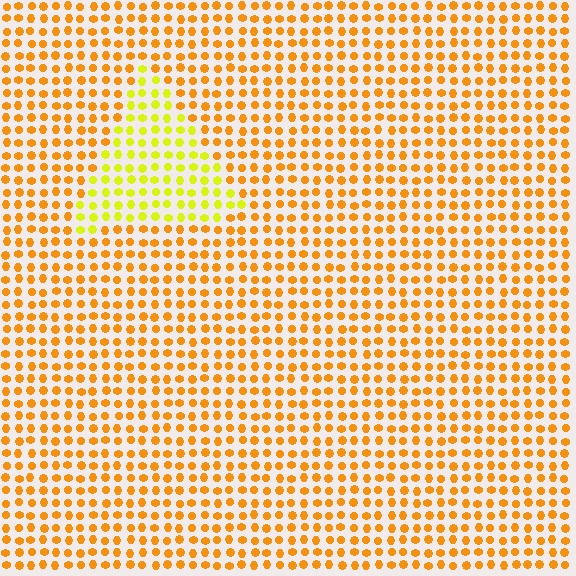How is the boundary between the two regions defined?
The boundary is defined purely by a slight shift in hue (about 33 degrees). Spacing, size, and orientation are identical on both sides.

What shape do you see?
I see a triangle.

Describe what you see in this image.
The image is filled with small orange elements in a uniform arrangement. A triangle-shaped region is visible where the elements are tinted to a slightly different hue, forming a subtle color boundary.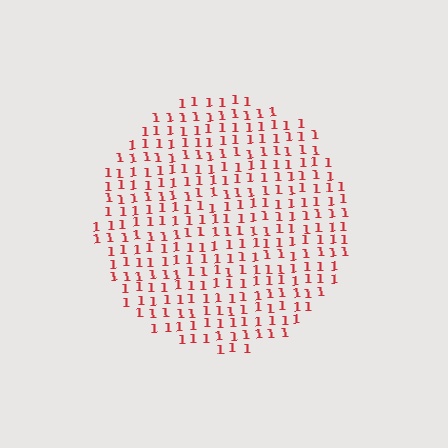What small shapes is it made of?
It is made of small digit 1's.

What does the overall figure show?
The overall figure shows a circle.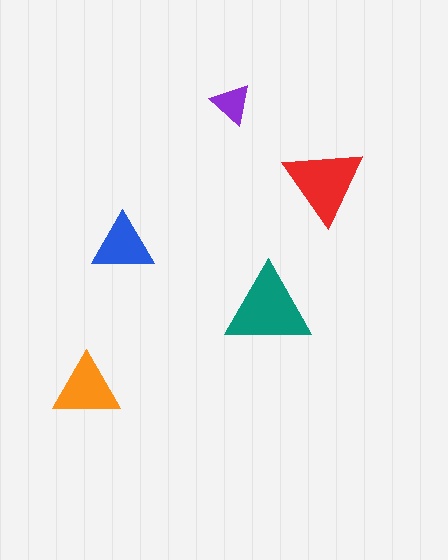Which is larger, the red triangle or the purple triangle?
The red one.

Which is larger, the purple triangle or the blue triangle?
The blue one.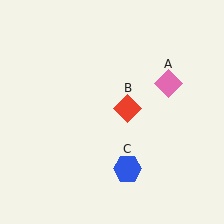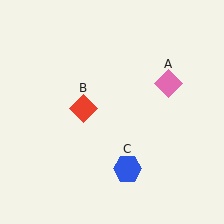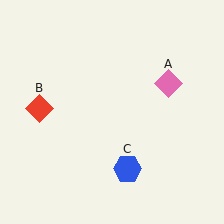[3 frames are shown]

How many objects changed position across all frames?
1 object changed position: red diamond (object B).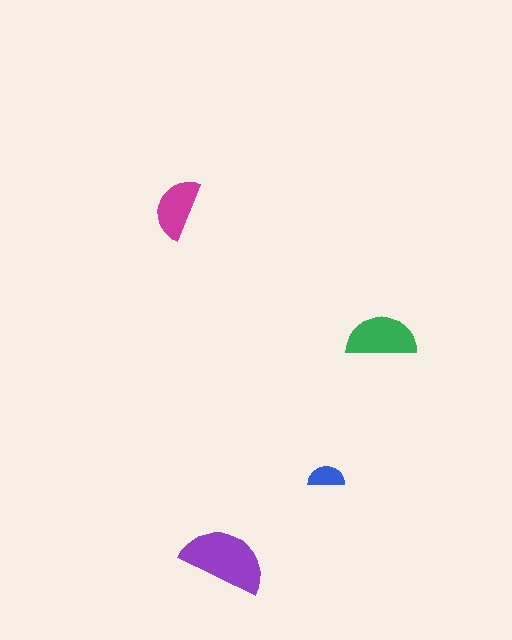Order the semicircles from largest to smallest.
the purple one, the green one, the magenta one, the blue one.